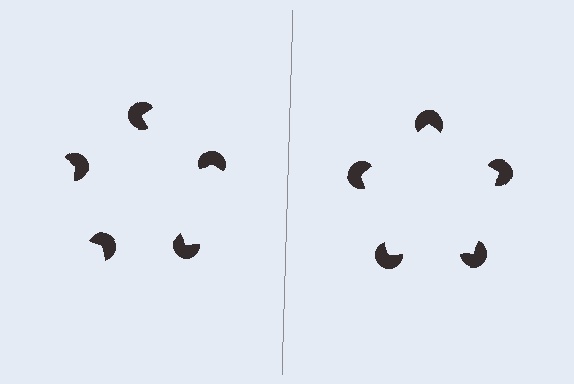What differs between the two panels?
The pac-man discs are positioned identically on both sides; only the wedge orientations differ. On the right they align to a pentagon; on the left they are misaligned.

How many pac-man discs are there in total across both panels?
10 — 5 on each side.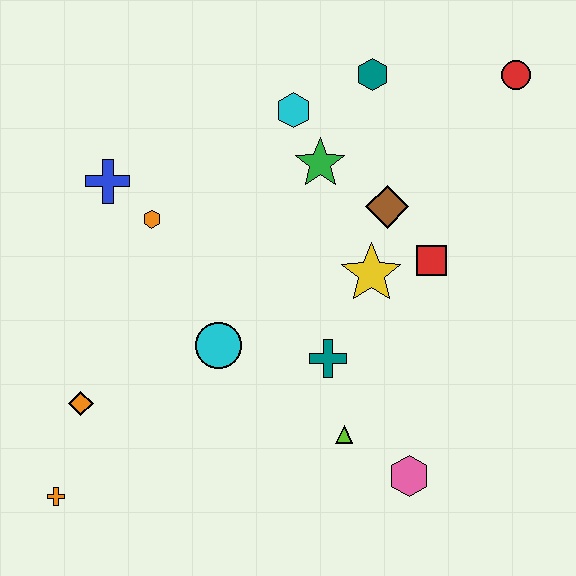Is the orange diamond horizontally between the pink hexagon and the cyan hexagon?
No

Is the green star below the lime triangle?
No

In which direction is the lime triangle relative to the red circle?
The lime triangle is below the red circle.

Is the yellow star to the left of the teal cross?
No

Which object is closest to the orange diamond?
The orange cross is closest to the orange diamond.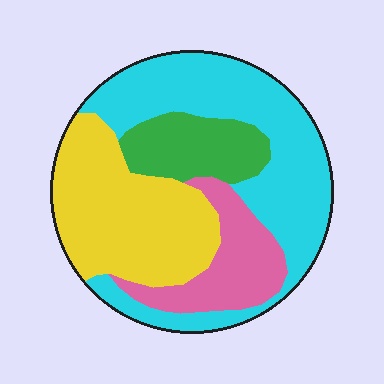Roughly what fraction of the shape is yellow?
Yellow takes up about one third (1/3) of the shape.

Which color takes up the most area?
Cyan, at roughly 40%.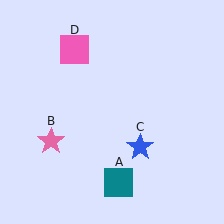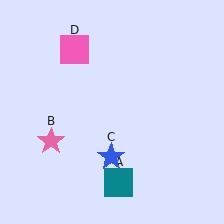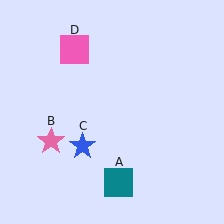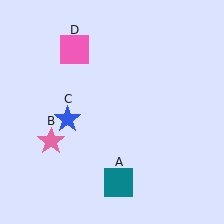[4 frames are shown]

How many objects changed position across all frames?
1 object changed position: blue star (object C).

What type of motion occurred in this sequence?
The blue star (object C) rotated clockwise around the center of the scene.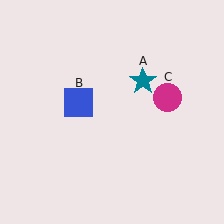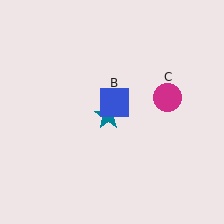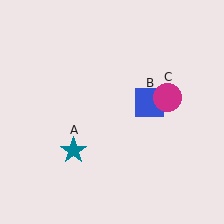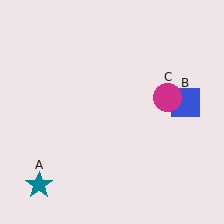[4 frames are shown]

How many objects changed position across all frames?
2 objects changed position: teal star (object A), blue square (object B).